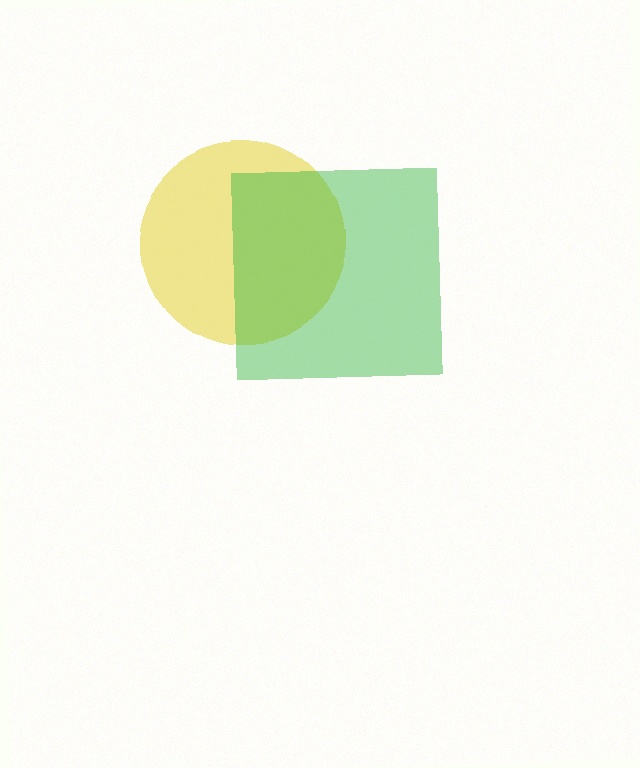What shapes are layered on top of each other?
The layered shapes are: a yellow circle, a green square.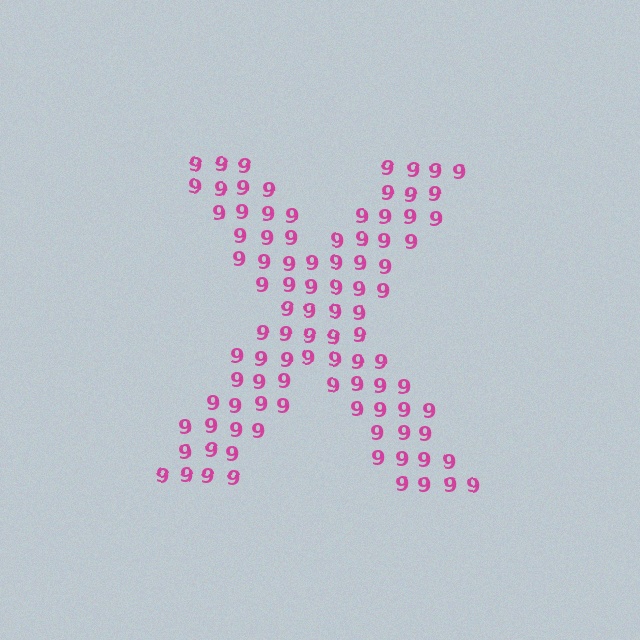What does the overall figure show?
The overall figure shows the letter X.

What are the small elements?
The small elements are digit 9's.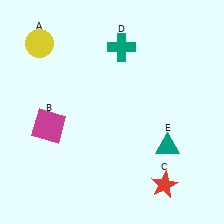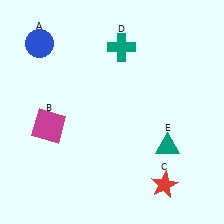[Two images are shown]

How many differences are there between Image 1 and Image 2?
There is 1 difference between the two images.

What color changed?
The circle (A) changed from yellow in Image 1 to blue in Image 2.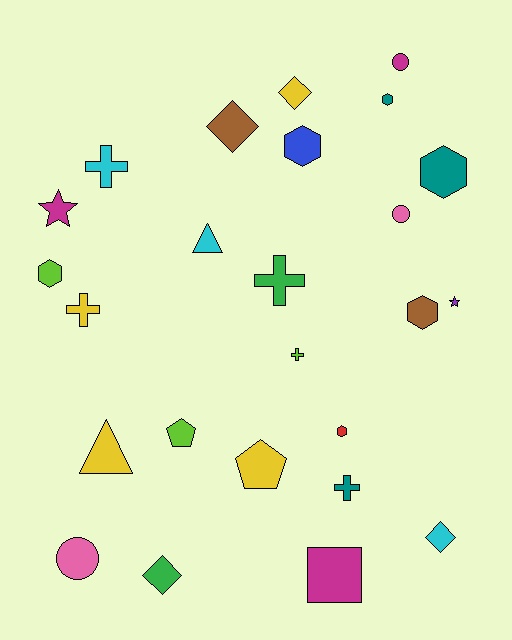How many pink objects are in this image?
There are 2 pink objects.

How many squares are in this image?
There is 1 square.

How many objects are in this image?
There are 25 objects.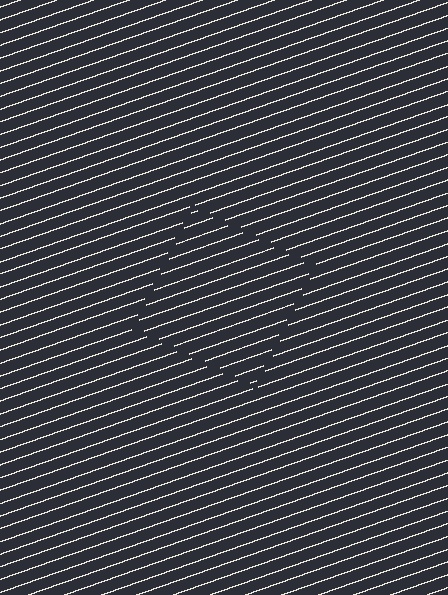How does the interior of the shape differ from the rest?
The interior of the shape contains the same grating, shifted by half a period — the contour is defined by the phase discontinuity where line-ends from the inner and outer gratings abut.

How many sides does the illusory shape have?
4 sides — the line-ends trace a square.